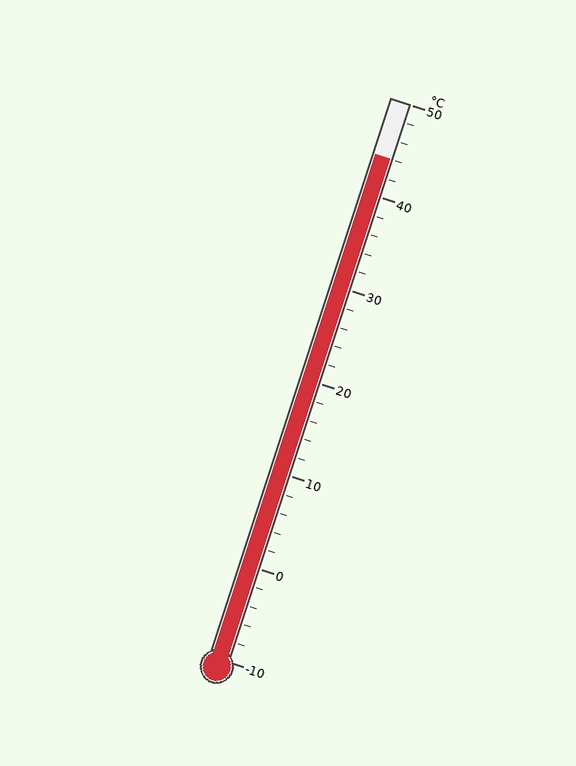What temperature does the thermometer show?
The thermometer shows approximately 44°C.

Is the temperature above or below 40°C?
The temperature is above 40°C.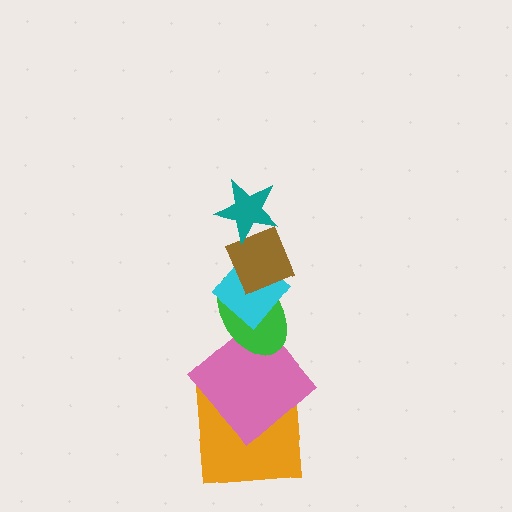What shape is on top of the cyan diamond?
The brown diamond is on top of the cyan diamond.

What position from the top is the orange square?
The orange square is 6th from the top.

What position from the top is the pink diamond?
The pink diamond is 5th from the top.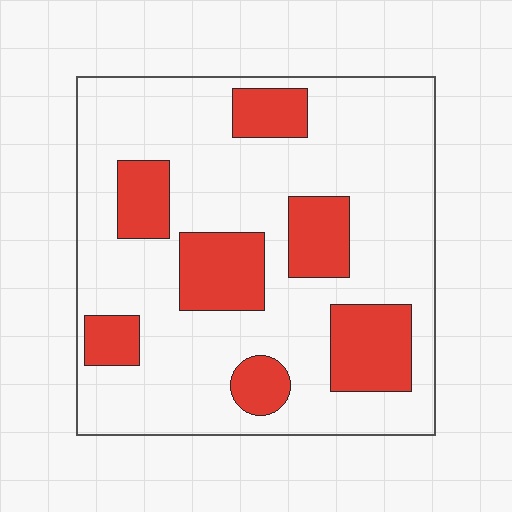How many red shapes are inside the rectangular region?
7.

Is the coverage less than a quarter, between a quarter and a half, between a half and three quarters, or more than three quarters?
Between a quarter and a half.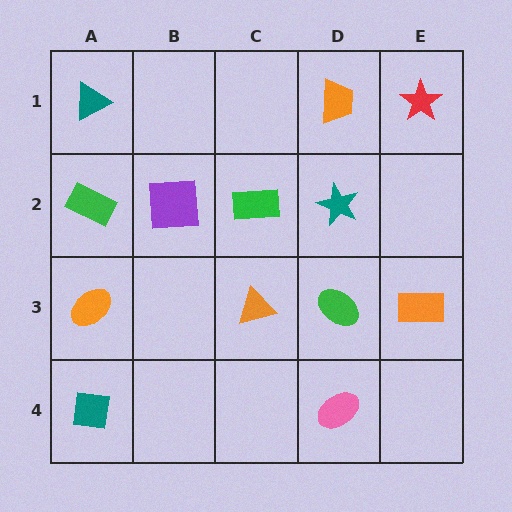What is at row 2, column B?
A purple square.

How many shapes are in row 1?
3 shapes.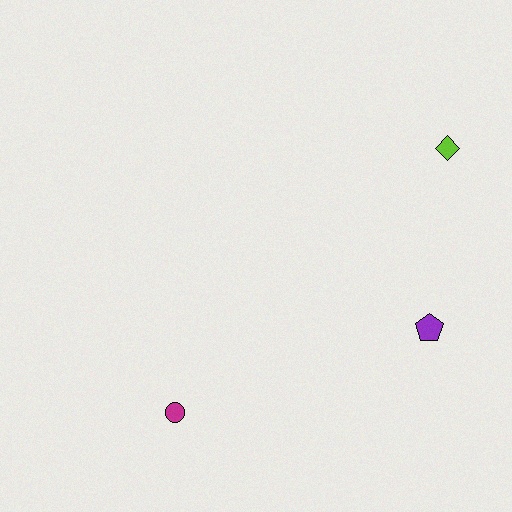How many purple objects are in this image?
There is 1 purple object.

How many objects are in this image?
There are 3 objects.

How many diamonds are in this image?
There is 1 diamond.